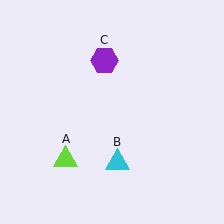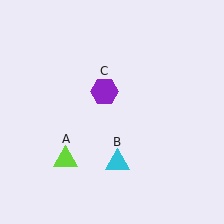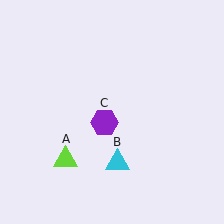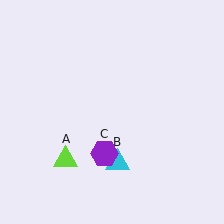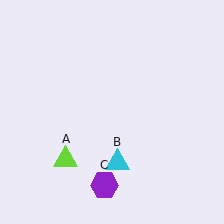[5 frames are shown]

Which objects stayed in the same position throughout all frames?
Lime triangle (object A) and cyan triangle (object B) remained stationary.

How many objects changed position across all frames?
1 object changed position: purple hexagon (object C).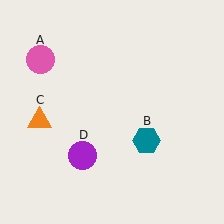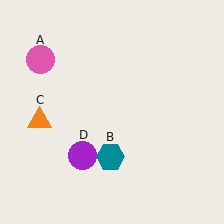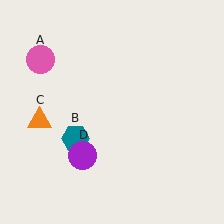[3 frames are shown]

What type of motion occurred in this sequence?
The teal hexagon (object B) rotated clockwise around the center of the scene.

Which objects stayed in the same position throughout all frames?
Pink circle (object A) and orange triangle (object C) and purple circle (object D) remained stationary.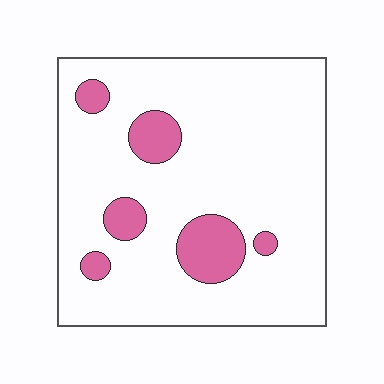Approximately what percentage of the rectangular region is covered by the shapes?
Approximately 15%.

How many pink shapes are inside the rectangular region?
6.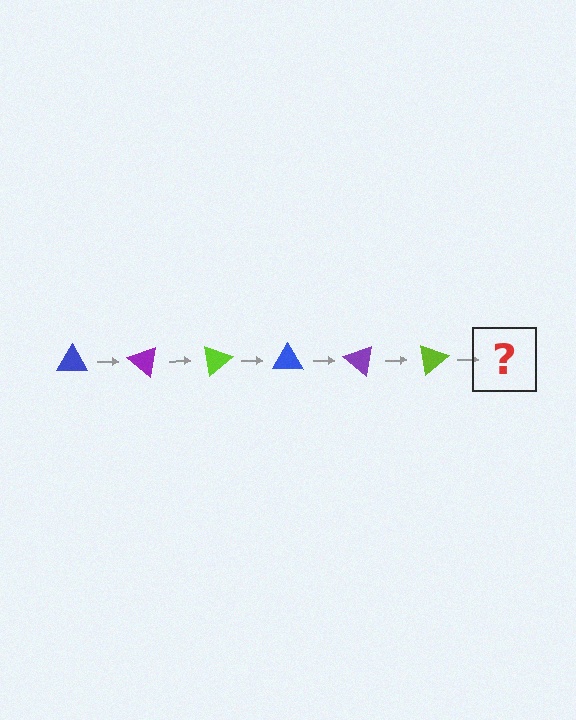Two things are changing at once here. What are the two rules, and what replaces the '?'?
The two rules are that it rotates 40 degrees each step and the color cycles through blue, purple, and lime. The '?' should be a blue triangle, rotated 240 degrees from the start.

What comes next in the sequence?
The next element should be a blue triangle, rotated 240 degrees from the start.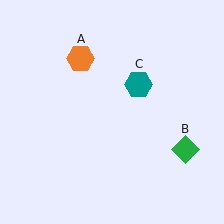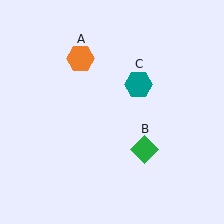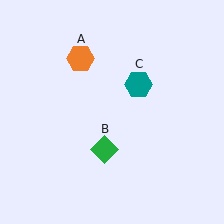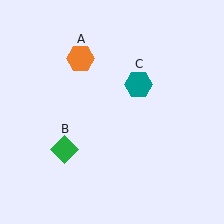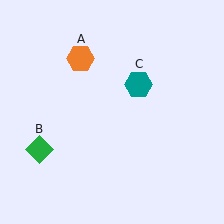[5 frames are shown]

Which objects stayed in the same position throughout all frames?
Orange hexagon (object A) and teal hexagon (object C) remained stationary.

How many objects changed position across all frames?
1 object changed position: green diamond (object B).